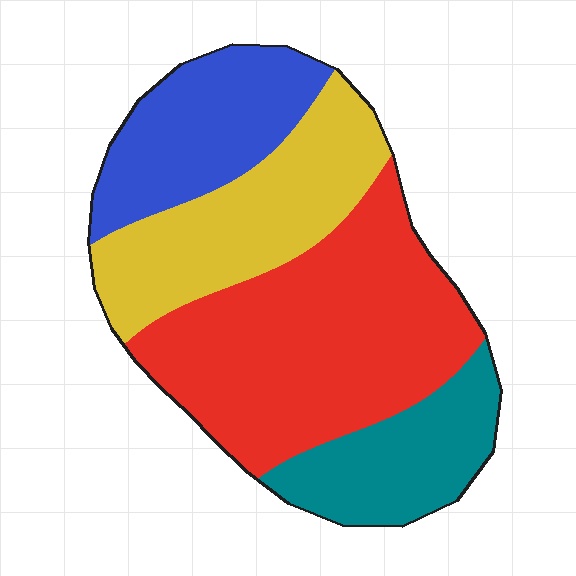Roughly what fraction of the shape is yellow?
Yellow takes up about one quarter (1/4) of the shape.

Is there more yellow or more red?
Red.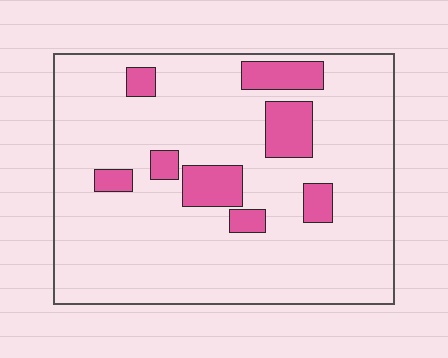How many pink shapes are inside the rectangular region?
8.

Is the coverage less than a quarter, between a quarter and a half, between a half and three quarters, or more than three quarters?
Less than a quarter.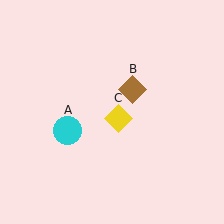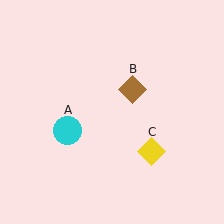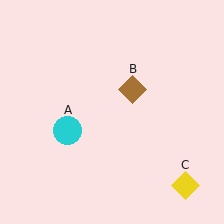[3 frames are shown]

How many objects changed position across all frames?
1 object changed position: yellow diamond (object C).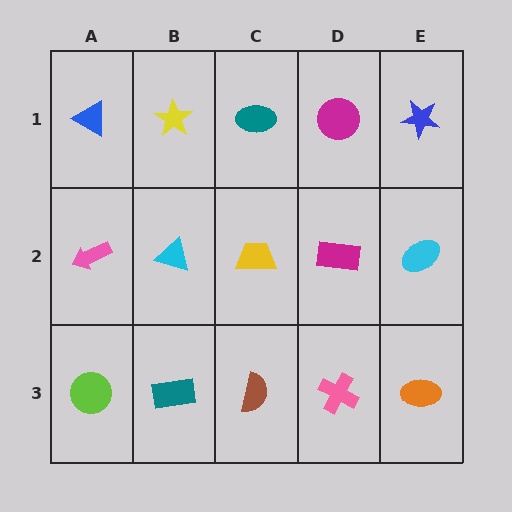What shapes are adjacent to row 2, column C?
A teal ellipse (row 1, column C), a brown semicircle (row 3, column C), a cyan triangle (row 2, column B), a magenta rectangle (row 2, column D).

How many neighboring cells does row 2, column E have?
3.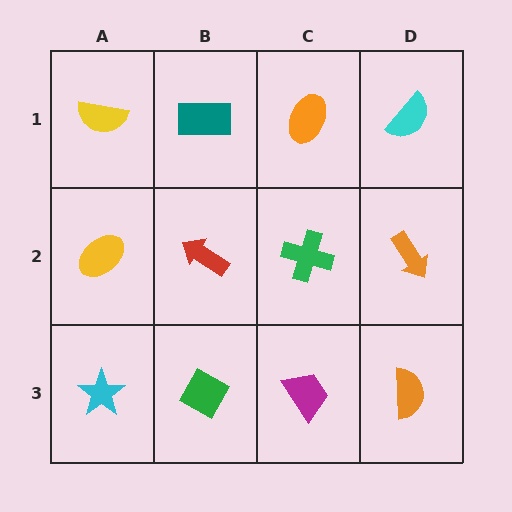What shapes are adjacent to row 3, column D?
An orange arrow (row 2, column D), a magenta trapezoid (row 3, column C).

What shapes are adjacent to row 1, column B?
A red arrow (row 2, column B), a yellow semicircle (row 1, column A), an orange ellipse (row 1, column C).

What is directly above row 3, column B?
A red arrow.